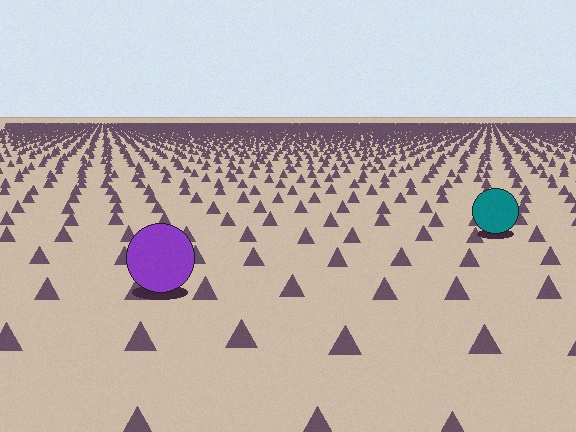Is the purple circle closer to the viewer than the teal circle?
Yes. The purple circle is closer — you can tell from the texture gradient: the ground texture is coarser near it.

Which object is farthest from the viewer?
The teal circle is farthest from the viewer. It appears smaller and the ground texture around it is denser.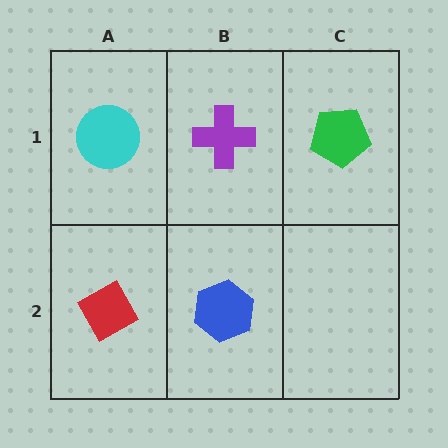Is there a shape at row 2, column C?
No, that cell is empty.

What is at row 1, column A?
A cyan circle.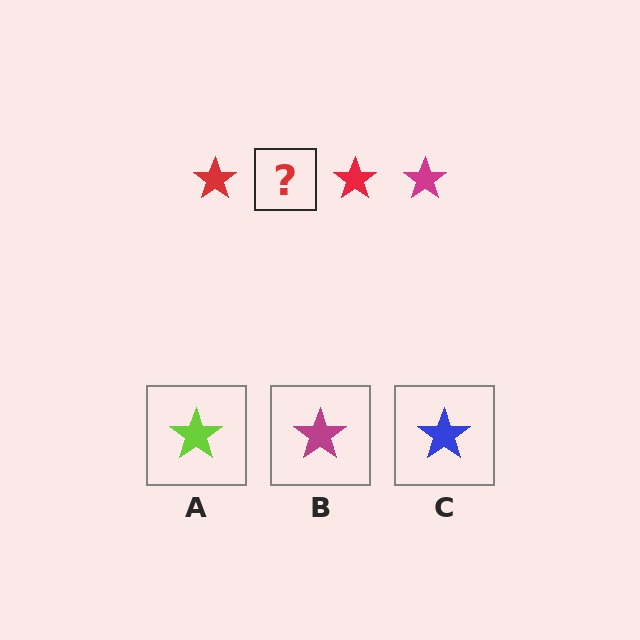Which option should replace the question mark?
Option B.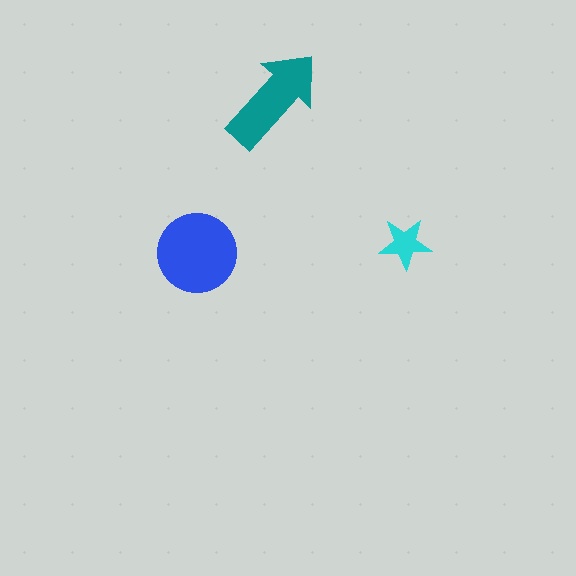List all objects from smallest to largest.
The cyan star, the teal arrow, the blue circle.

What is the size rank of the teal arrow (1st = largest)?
2nd.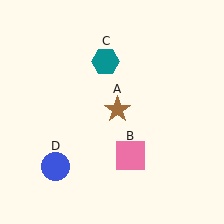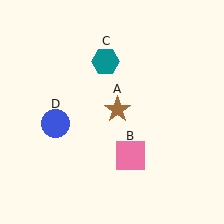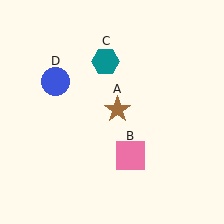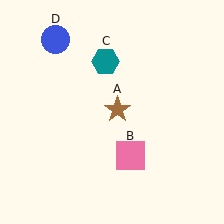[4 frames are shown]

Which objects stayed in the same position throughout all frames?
Brown star (object A) and pink square (object B) and teal hexagon (object C) remained stationary.